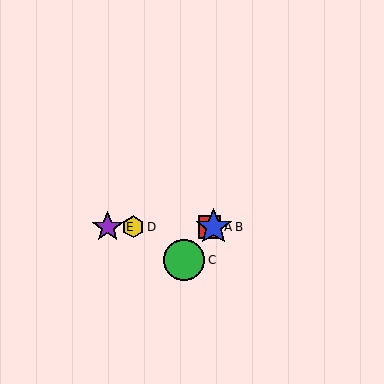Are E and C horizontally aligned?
No, E is at y≈227 and C is at y≈260.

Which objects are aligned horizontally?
Objects A, B, D, E are aligned horizontally.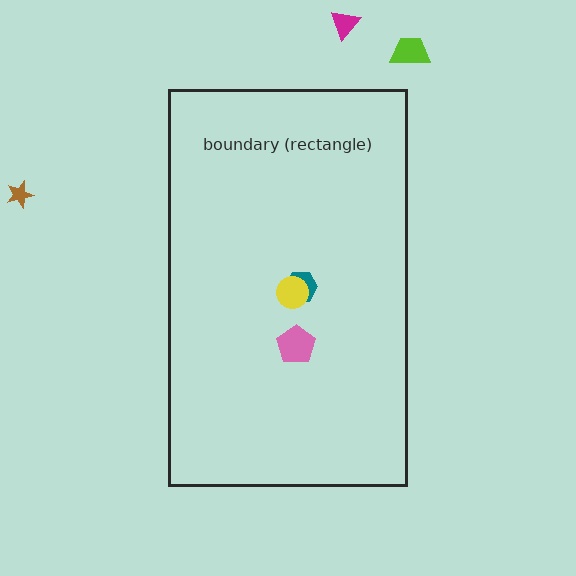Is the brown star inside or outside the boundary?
Outside.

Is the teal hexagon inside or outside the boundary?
Inside.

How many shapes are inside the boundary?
3 inside, 3 outside.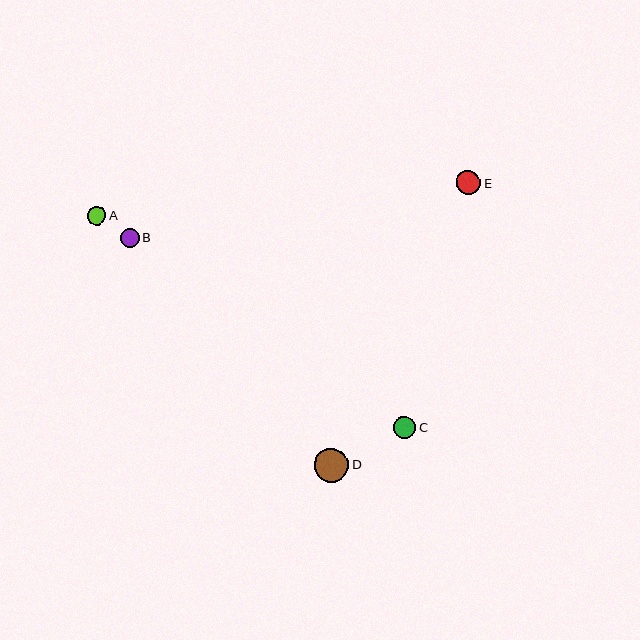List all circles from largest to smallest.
From largest to smallest: D, E, C, B, A.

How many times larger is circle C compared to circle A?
Circle C is approximately 1.2 times the size of circle A.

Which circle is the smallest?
Circle A is the smallest with a size of approximately 18 pixels.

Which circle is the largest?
Circle D is the largest with a size of approximately 34 pixels.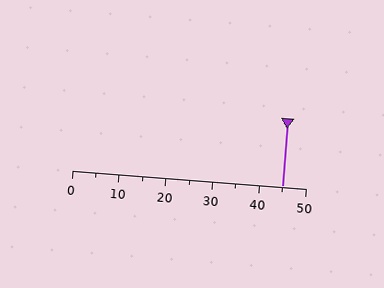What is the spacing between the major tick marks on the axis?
The major ticks are spaced 10 apart.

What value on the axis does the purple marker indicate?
The marker indicates approximately 45.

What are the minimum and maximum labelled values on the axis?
The axis runs from 0 to 50.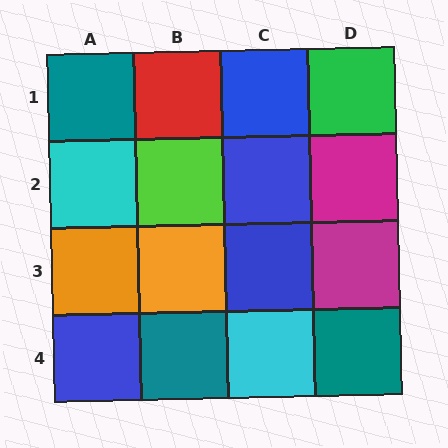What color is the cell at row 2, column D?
Magenta.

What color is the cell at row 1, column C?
Blue.